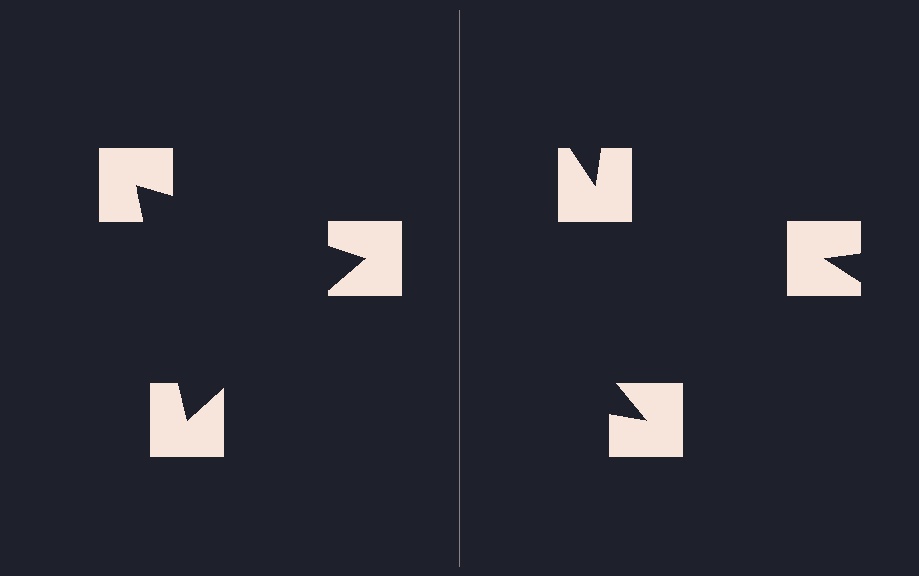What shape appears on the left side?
An illusory triangle.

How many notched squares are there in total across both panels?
6 — 3 on each side.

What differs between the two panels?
The notched squares are positioned identically on both sides; only the wedge orientations differ. On the left they align to a triangle; on the right they are misaligned.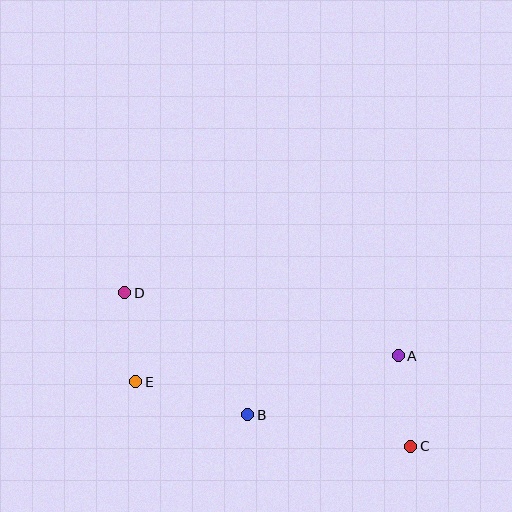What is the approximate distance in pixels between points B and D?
The distance between B and D is approximately 173 pixels.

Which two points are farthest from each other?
Points C and D are farthest from each other.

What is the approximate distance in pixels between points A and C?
The distance between A and C is approximately 91 pixels.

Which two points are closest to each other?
Points D and E are closest to each other.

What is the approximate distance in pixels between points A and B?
The distance between A and B is approximately 162 pixels.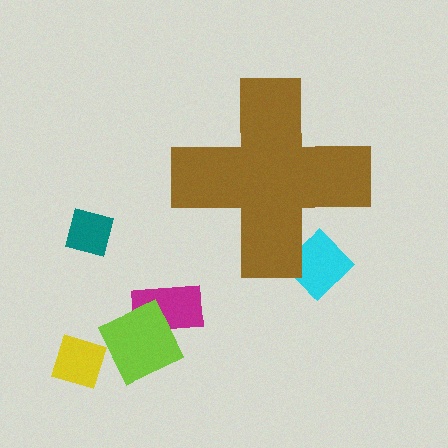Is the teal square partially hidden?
No, the teal square is fully visible.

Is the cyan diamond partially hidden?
Yes, the cyan diamond is partially hidden behind the brown cross.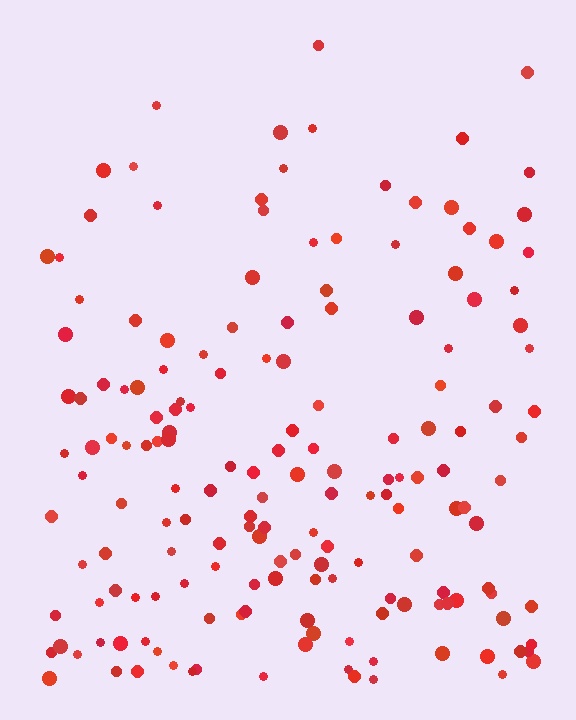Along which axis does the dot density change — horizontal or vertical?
Vertical.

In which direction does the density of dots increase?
From top to bottom, with the bottom side densest.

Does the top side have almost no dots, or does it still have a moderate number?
Still a moderate number, just noticeably fewer than the bottom.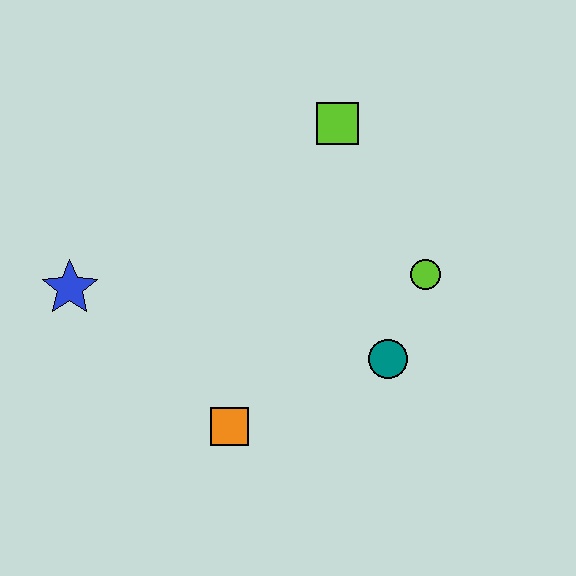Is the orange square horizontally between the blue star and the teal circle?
Yes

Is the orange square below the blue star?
Yes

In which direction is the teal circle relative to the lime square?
The teal circle is below the lime square.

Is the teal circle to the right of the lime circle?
No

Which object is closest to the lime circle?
The teal circle is closest to the lime circle.